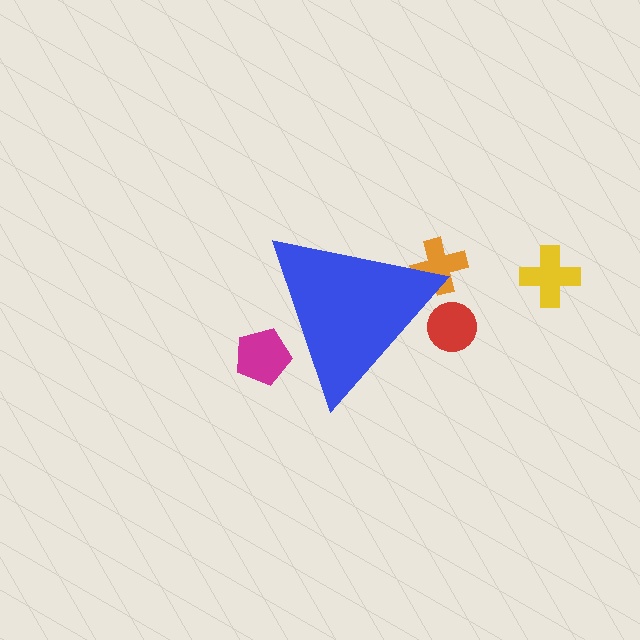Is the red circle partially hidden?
Yes, the red circle is partially hidden behind the blue triangle.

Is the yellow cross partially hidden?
No, the yellow cross is fully visible.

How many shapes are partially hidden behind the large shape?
3 shapes are partially hidden.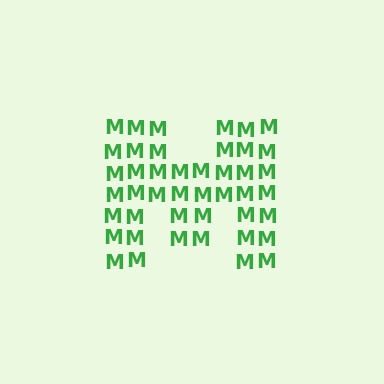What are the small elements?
The small elements are letter M's.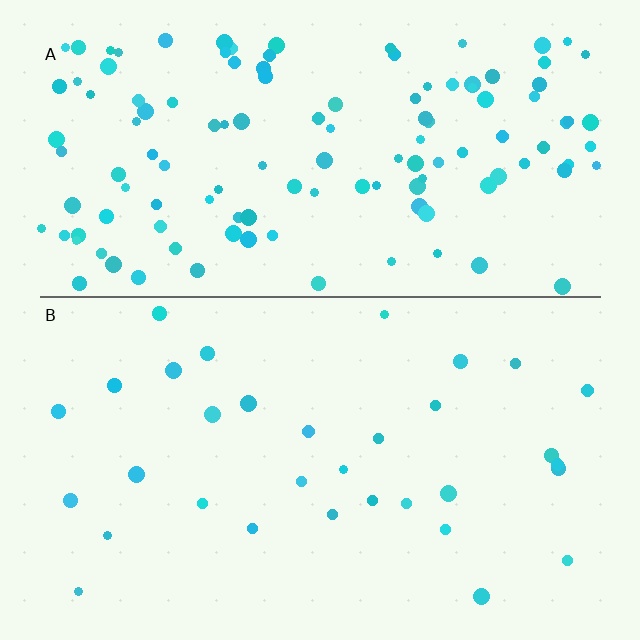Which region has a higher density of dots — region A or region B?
A (the top).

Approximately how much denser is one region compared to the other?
Approximately 3.9× — region A over region B.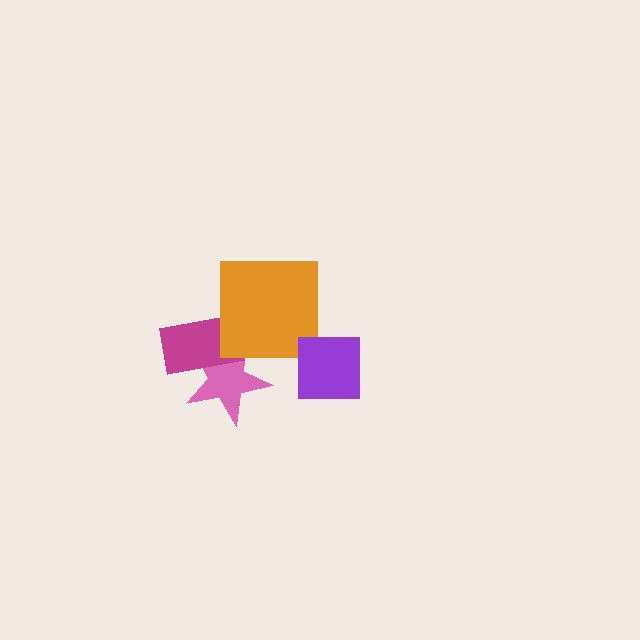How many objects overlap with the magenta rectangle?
2 objects overlap with the magenta rectangle.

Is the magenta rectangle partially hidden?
Yes, it is partially covered by another shape.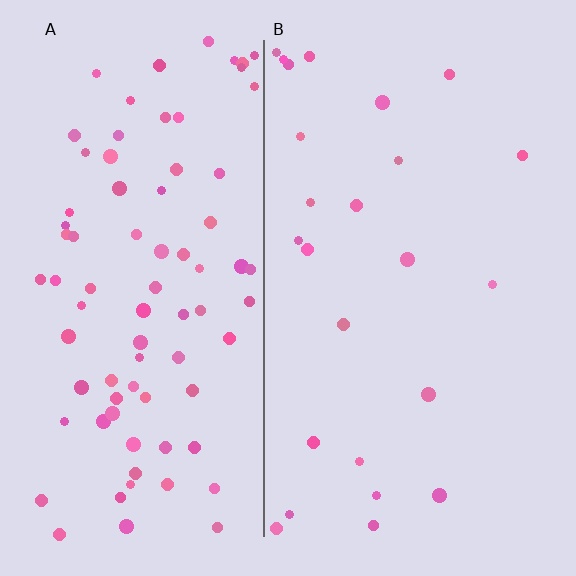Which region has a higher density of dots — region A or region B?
A (the left).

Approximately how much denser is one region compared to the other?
Approximately 3.3× — region A over region B.